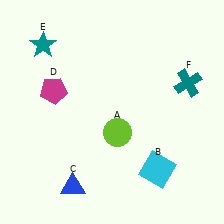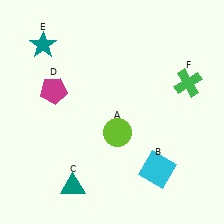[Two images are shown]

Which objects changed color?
C changed from blue to teal. F changed from teal to green.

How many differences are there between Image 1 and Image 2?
There are 2 differences between the two images.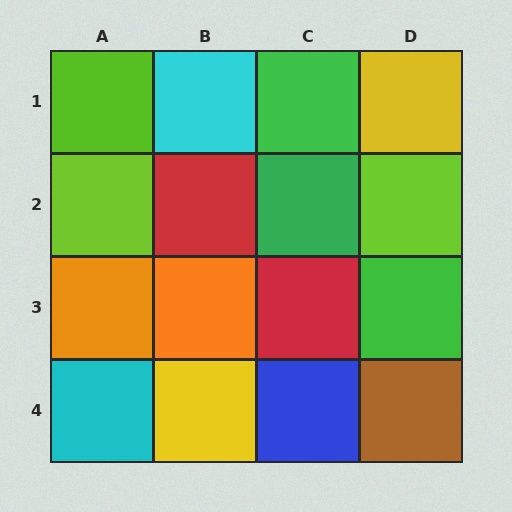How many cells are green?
3 cells are green.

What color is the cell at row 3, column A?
Orange.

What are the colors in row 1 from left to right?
Lime, cyan, green, yellow.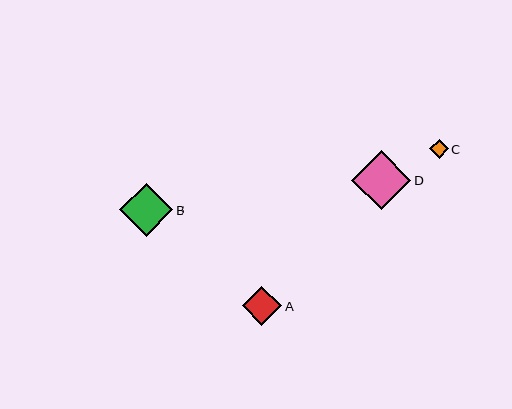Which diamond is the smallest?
Diamond C is the smallest with a size of approximately 18 pixels.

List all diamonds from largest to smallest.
From largest to smallest: D, B, A, C.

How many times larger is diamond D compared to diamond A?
Diamond D is approximately 1.5 times the size of diamond A.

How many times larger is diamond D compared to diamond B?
Diamond D is approximately 1.1 times the size of diamond B.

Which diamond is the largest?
Diamond D is the largest with a size of approximately 59 pixels.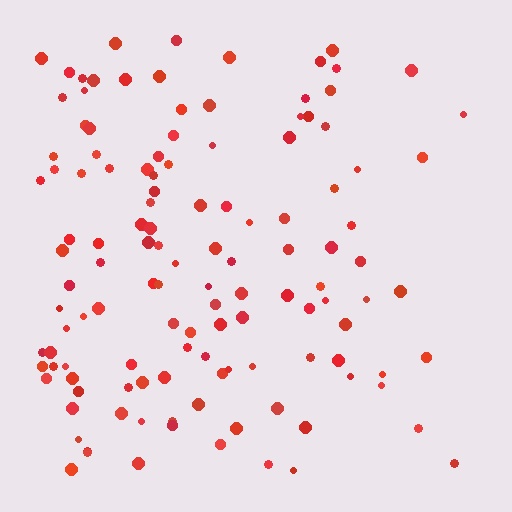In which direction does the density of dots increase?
From right to left, with the left side densest.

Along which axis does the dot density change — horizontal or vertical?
Horizontal.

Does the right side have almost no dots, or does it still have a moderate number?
Still a moderate number, just noticeably fewer than the left.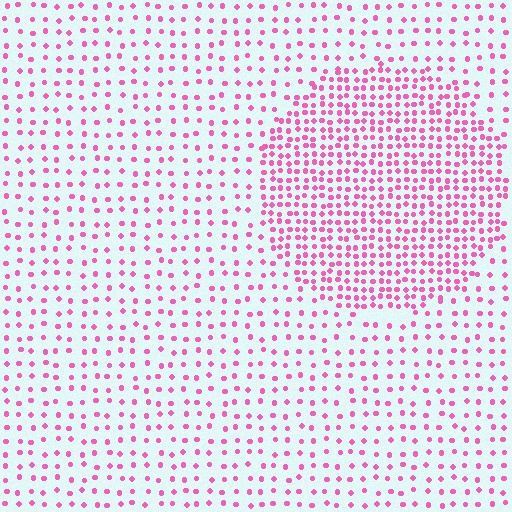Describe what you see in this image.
The image contains small pink elements arranged at two different densities. A circle-shaped region is visible where the elements are more densely packed than the surrounding area.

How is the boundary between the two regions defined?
The boundary is defined by a change in element density (approximately 2.3x ratio). All elements are the same color, size, and shape.